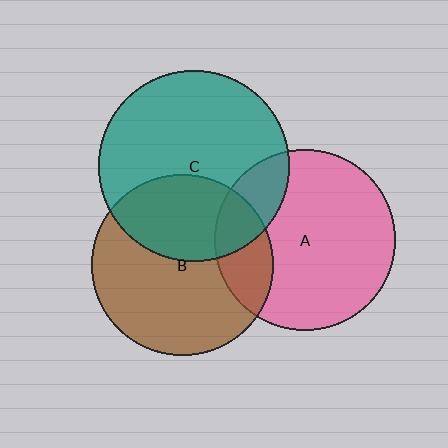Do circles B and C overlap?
Yes.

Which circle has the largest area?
Circle C (teal).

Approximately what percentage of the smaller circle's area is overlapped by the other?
Approximately 35%.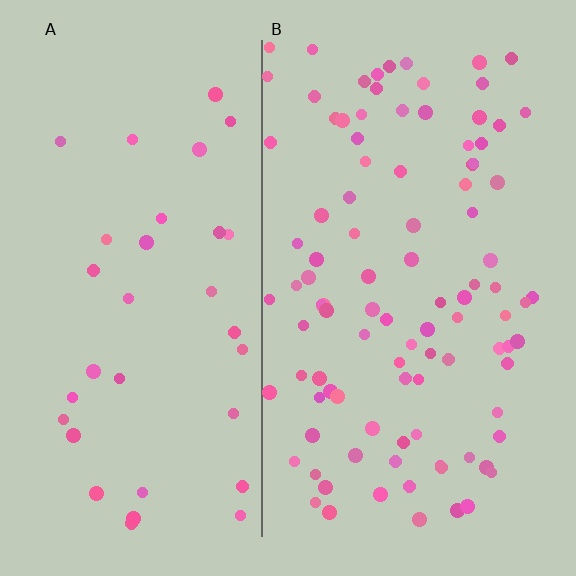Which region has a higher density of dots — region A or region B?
B (the right).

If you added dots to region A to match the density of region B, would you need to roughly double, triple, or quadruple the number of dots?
Approximately triple.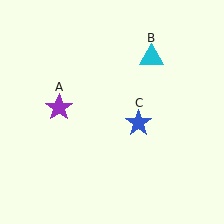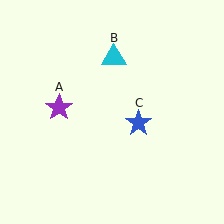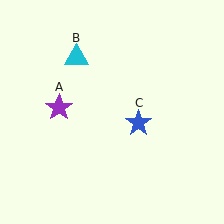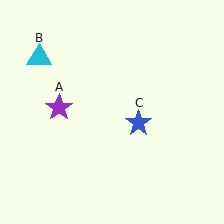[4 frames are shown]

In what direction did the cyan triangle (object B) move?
The cyan triangle (object B) moved left.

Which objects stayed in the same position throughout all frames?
Purple star (object A) and blue star (object C) remained stationary.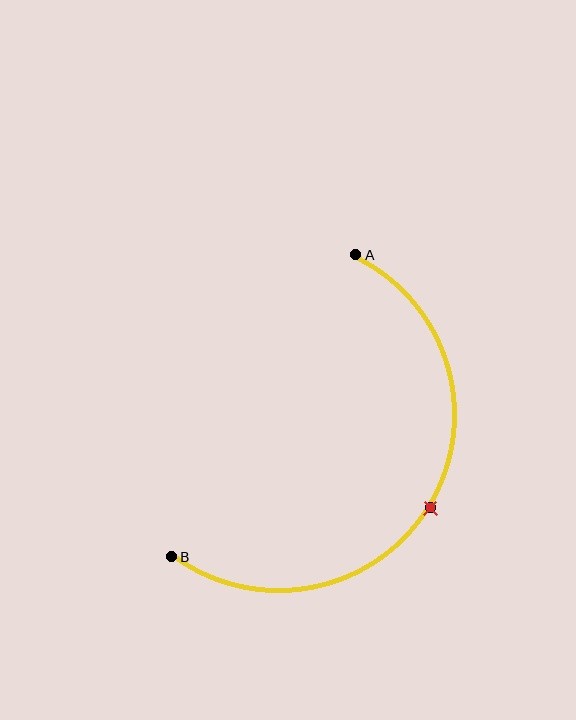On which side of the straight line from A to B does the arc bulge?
The arc bulges to the right of the straight line connecting A and B.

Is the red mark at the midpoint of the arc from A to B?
Yes. The red mark lies on the arc at equal arc-length from both A and B — it is the arc midpoint.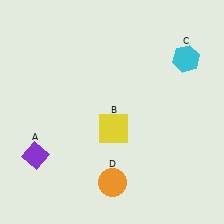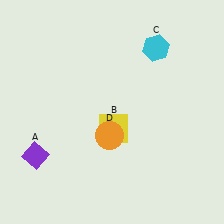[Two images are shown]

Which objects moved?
The objects that moved are: the cyan hexagon (C), the orange circle (D).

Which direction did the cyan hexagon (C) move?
The cyan hexagon (C) moved left.